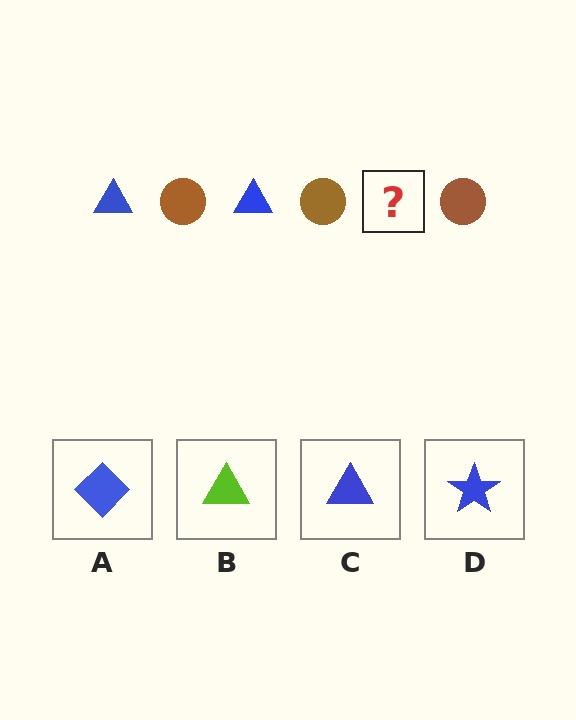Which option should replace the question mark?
Option C.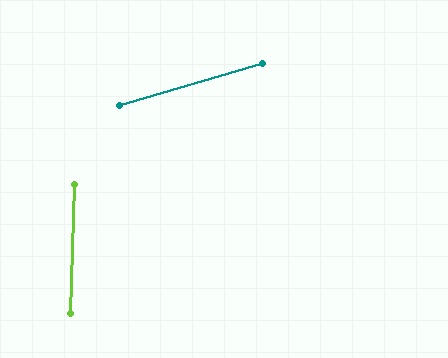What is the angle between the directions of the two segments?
Approximately 72 degrees.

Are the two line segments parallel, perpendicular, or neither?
Neither parallel nor perpendicular — they differ by about 72°.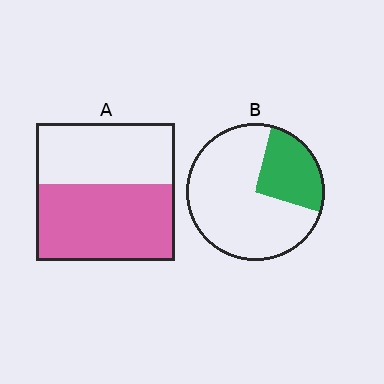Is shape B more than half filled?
No.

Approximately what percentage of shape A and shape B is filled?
A is approximately 55% and B is approximately 25%.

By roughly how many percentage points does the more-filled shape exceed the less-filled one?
By roughly 30 percentage points (A over B).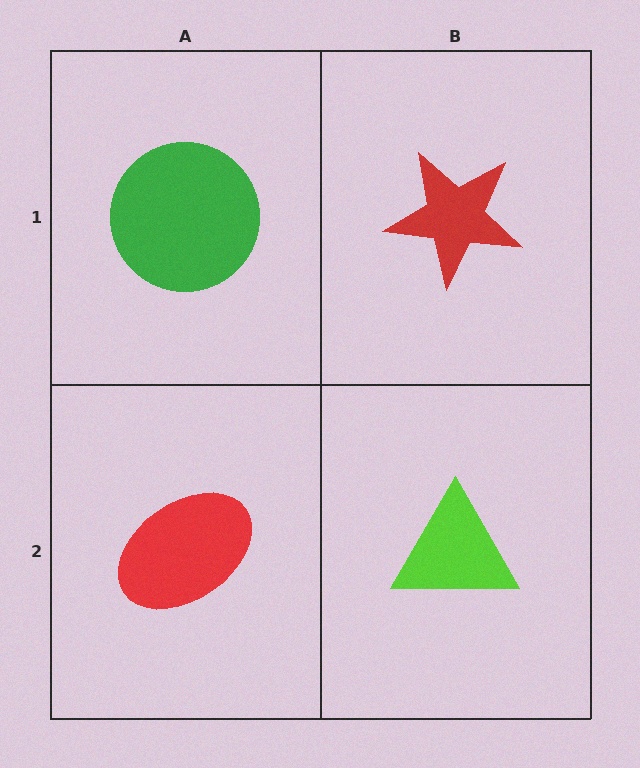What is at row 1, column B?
A red star.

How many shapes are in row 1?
2 shapes.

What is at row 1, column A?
A green circle.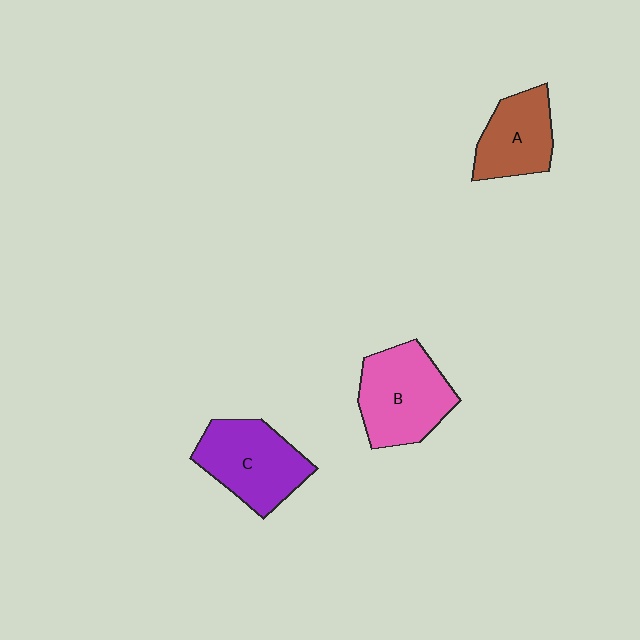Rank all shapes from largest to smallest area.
From largest to smallest: B (pink), C (purple), A (brown).